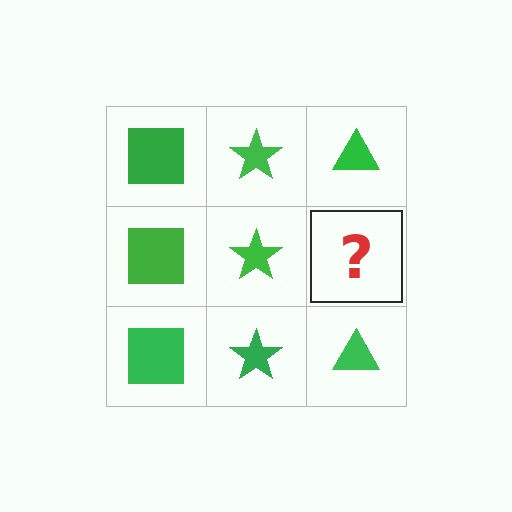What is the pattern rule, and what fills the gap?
The rule is that each column has a consistent shape. The gap should be filled with a green triangle.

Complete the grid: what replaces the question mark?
The question mark should be replaced with a green triangle.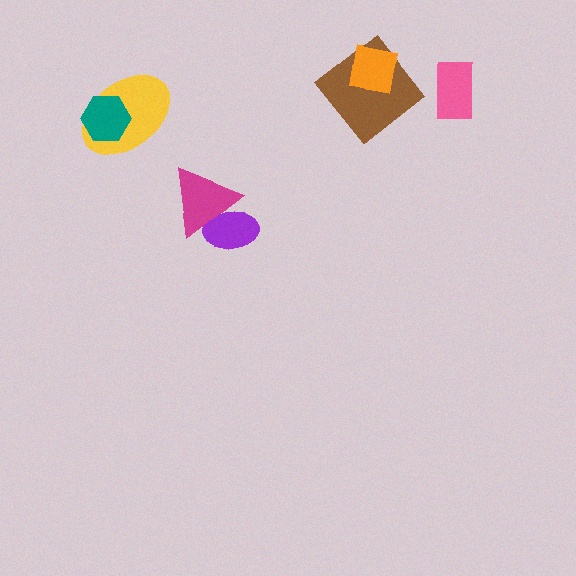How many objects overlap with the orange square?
1 object overlaps with the orange square.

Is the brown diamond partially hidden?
Yes, it is partially covered by another shape.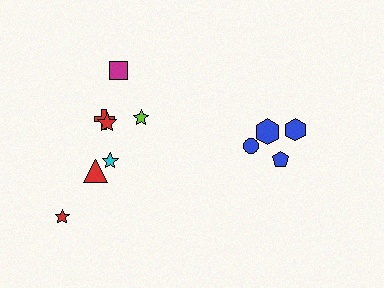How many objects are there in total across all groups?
There are 11 objects.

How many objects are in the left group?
There are 7 objects.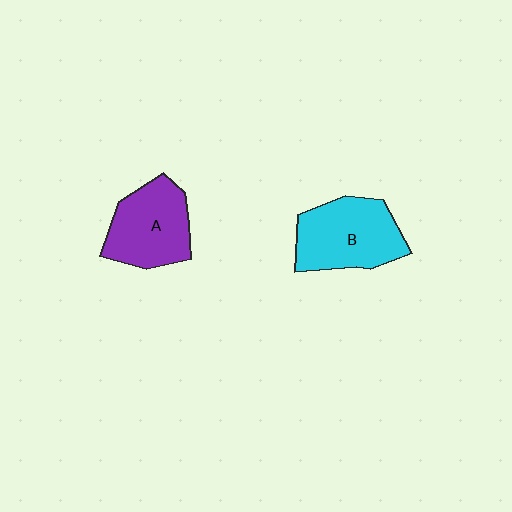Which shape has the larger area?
Shape B (cyan).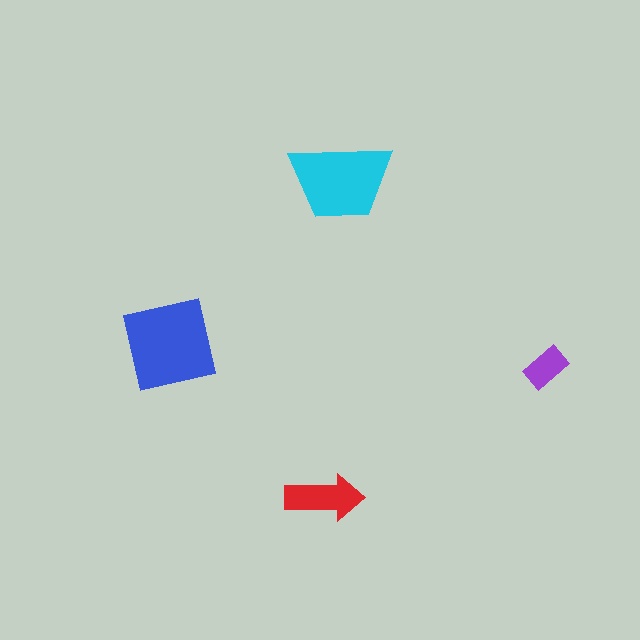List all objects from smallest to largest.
The purple rectangle, the red arrow, the cyan trapezoid, the blue square.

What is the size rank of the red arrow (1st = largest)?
3rd.